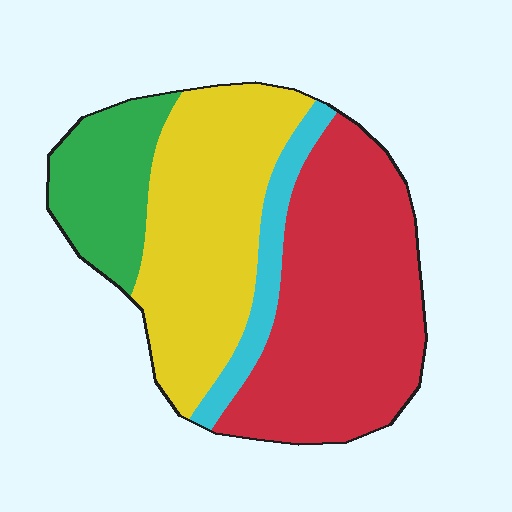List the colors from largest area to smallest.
From largest to smallest: red, yellow, green, cyan.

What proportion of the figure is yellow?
Yellow covers 34% of the figure.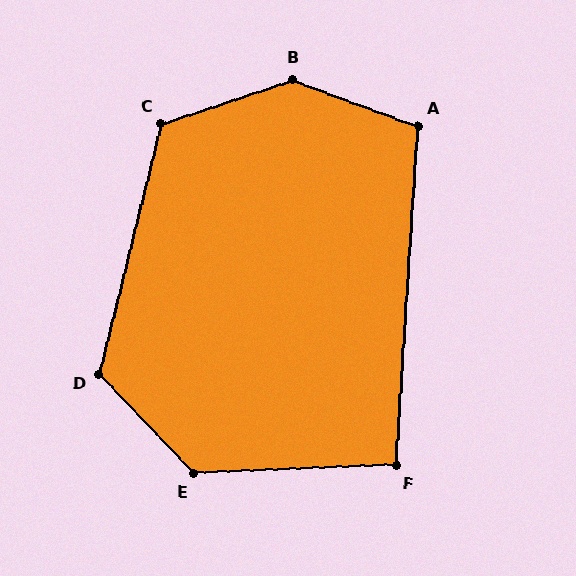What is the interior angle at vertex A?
Approximately 106 degrees (obtuse).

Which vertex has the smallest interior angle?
F, at approximately 96 degrees.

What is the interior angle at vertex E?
Approximately 132 degrees (obtuse).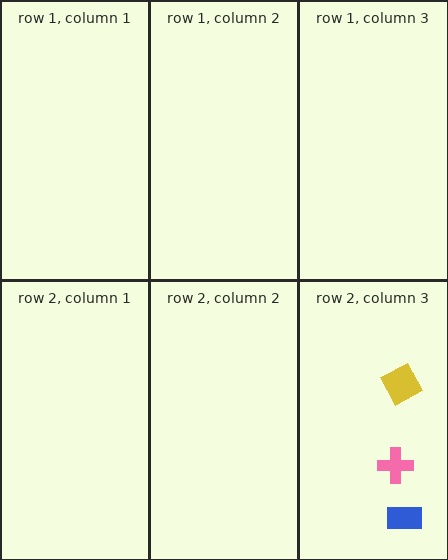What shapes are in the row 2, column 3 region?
The pink cross, the yellow square, the blue rectangle.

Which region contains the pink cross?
The row 2, column 3 region.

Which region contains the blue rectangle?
The row 2, column 3 region.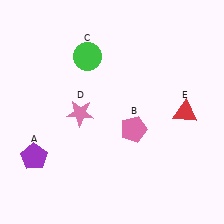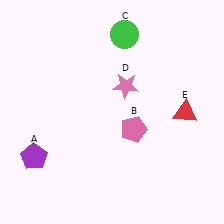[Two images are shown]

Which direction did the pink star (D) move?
The pink star (D) moved right.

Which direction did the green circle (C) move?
The green circle (C) moved right.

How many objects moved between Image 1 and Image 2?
2 objects moved between the two images.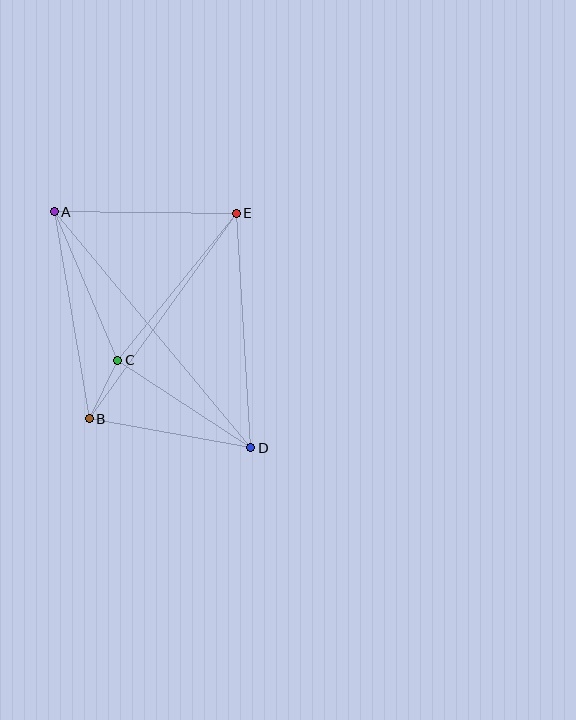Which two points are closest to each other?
Points B and C are closest to each other.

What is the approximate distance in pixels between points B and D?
The distance between B and D is approximately 164 pixels.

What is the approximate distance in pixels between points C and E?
The distance between C and E is approximately 189 pixels.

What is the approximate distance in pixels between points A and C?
The distance between A and C is approximately 161 pixels.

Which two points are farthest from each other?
Points A and D are farthest from each other.